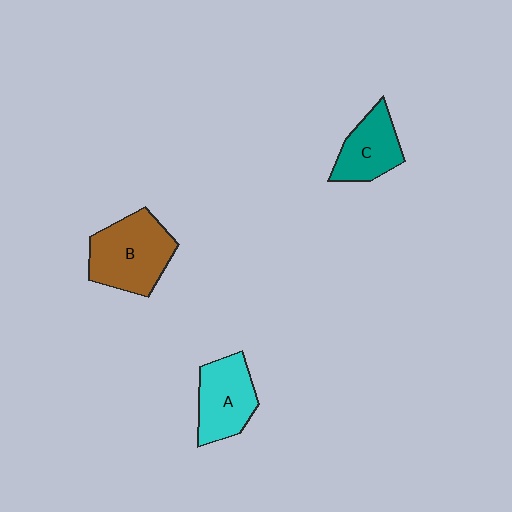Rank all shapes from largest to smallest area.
From largest to smallest: B (brown), A (cyan), C (teal).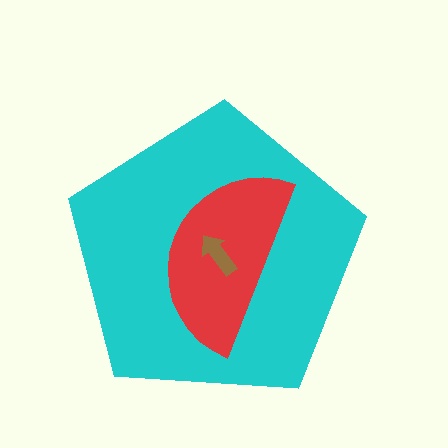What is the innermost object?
The brown arrow.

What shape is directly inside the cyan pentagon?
The red semicircle.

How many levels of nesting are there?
3.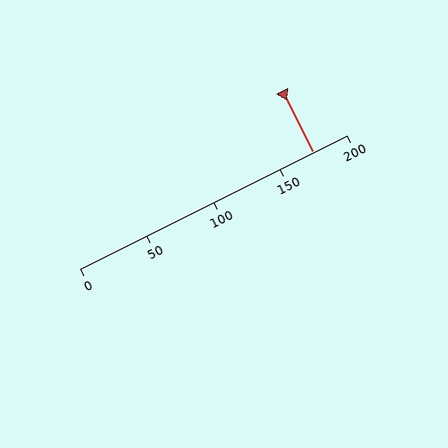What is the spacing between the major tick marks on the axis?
The major ticks are spaced 50 apart.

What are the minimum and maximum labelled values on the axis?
The axis runs from 0 to 200.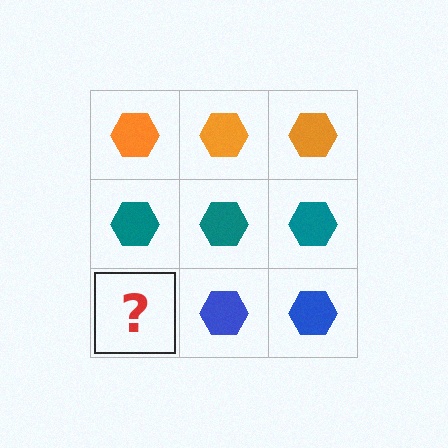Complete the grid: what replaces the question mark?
The question mark should be replaced with a blue hexagon.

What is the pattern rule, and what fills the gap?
The rule is that each row has a consistent color. The gap should be filled with a blue hexagon.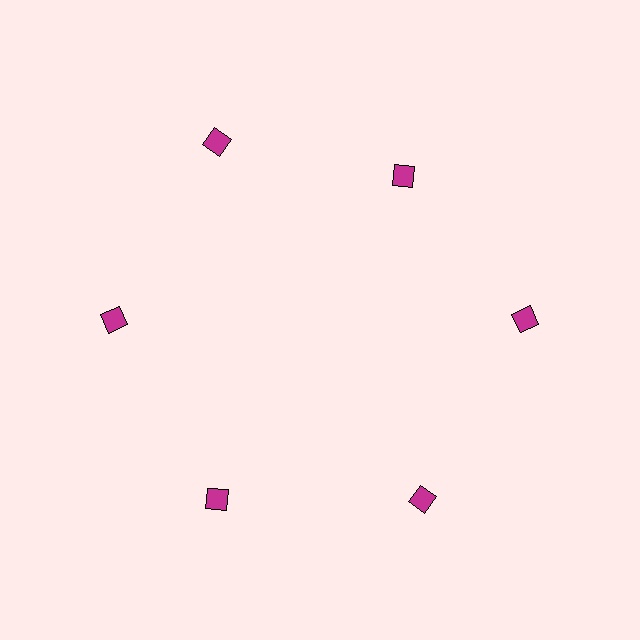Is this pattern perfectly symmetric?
No. The 6 magenta diamonds are arranged in a ring, but one element near the 1 o'clock position is pulled inward toward the center, breaking the 6-fold rotational symmetry.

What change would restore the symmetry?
The symmetry would be restored by moving it outward, back onto the ring so that all 6 diamonds sit at equal angles and equal distance from the center.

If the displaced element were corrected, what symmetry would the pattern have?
It would have 6-fold rotational symmetry — the pattern would map onto itself every 60 degrees.